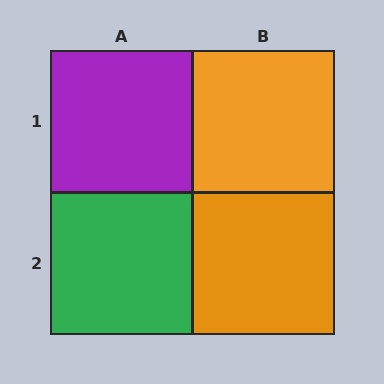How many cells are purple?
1 cell is purple.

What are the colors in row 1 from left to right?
Purple, orange.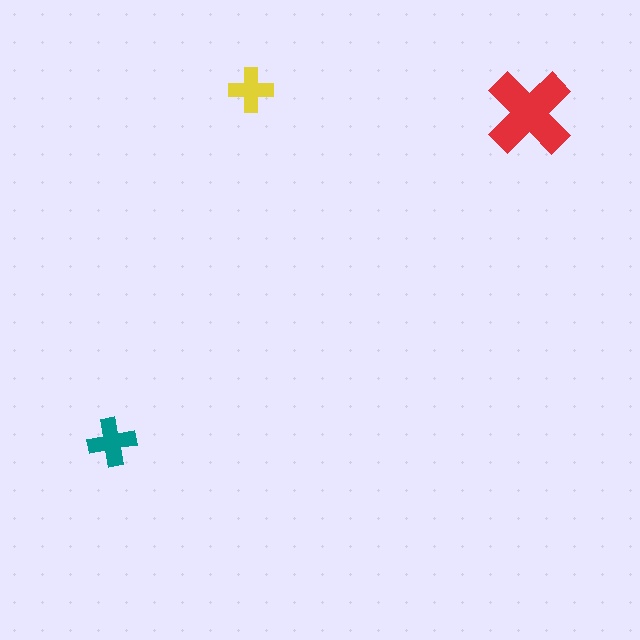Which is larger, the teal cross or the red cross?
The red one.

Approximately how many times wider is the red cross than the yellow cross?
About 2 times wider.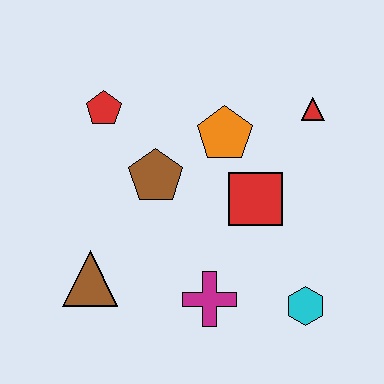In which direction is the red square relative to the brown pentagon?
The red square is to the right of the brown pentagon.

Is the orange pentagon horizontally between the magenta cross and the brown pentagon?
No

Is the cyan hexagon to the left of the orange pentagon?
No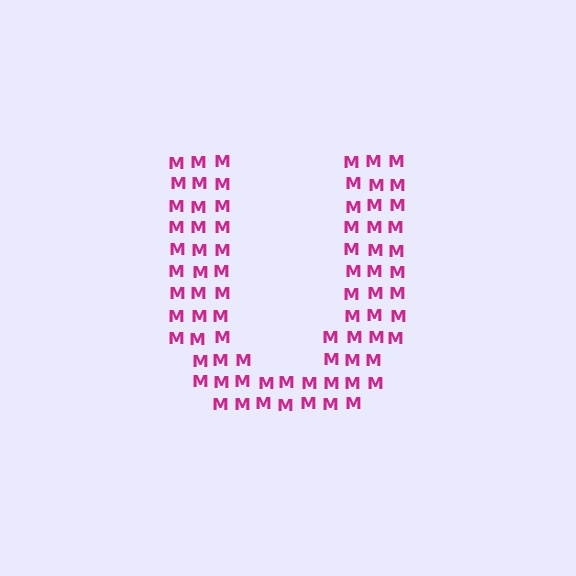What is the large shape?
The large shape is the letter U.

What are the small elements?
The small elements are letter M's.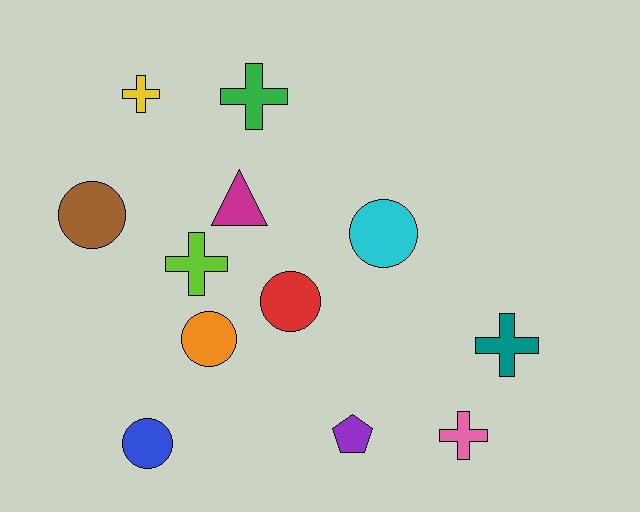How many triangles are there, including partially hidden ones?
There is 1 triangle.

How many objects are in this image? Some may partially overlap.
There are 12 objects.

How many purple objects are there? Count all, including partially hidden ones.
There is 1 purple object.